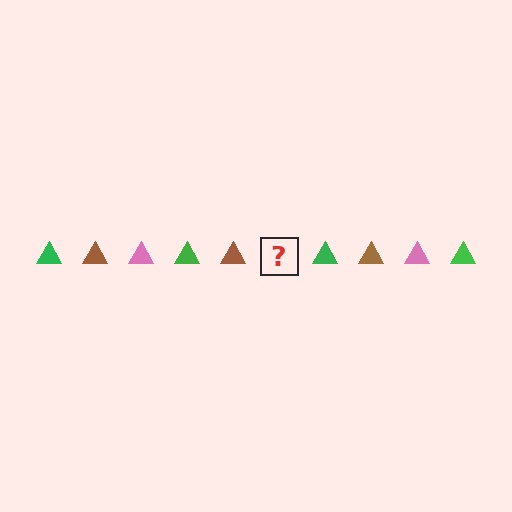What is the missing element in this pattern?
The missing element is a pink triangle.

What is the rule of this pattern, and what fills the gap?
The rule is that the pattern cycles through green, brown, pink triangles. The gap should be filled with a pink triangle.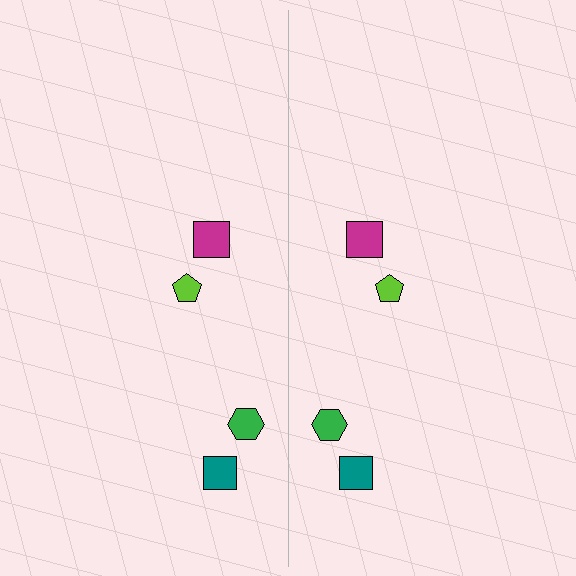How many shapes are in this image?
There are 8 shapes in this image.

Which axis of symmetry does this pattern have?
The pattern has a vertical axis of symmetry running through the center of the image.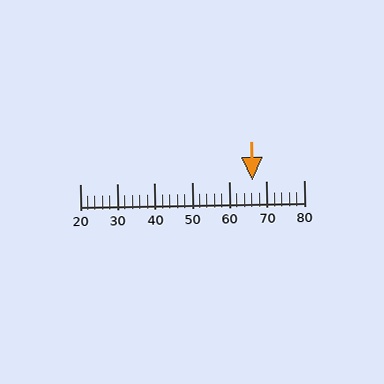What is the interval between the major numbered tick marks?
The major tick marks are spaced 10 units apart.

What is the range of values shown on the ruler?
The ruler shows values from 20 to 80.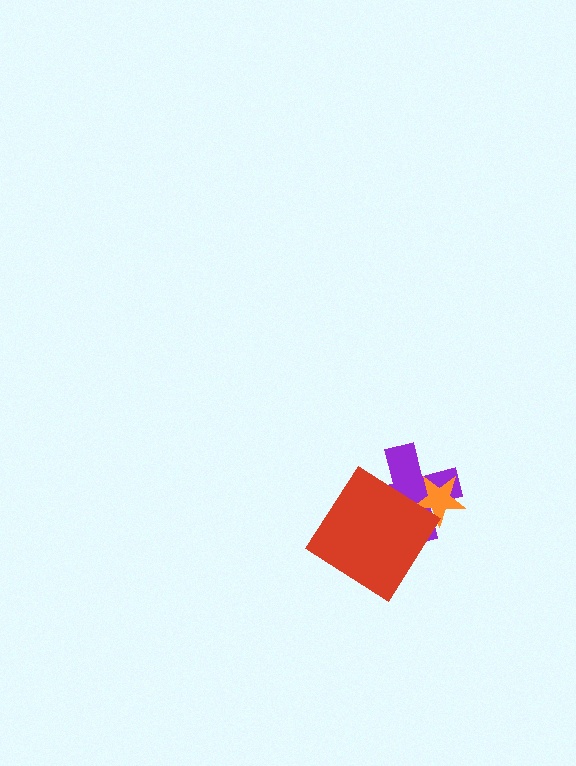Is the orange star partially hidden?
No, no other shape covers it.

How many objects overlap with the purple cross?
2 objects overlap with the purple cross.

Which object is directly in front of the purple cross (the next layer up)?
The orange star is directly in front of the purple cross.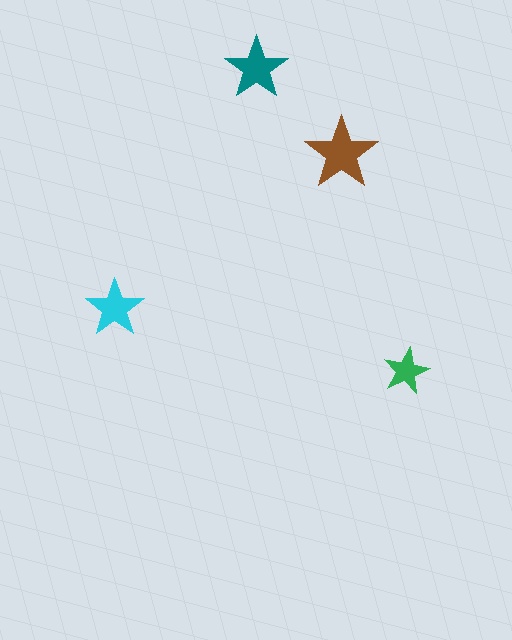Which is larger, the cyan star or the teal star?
The teal one.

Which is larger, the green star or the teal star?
The teal one.